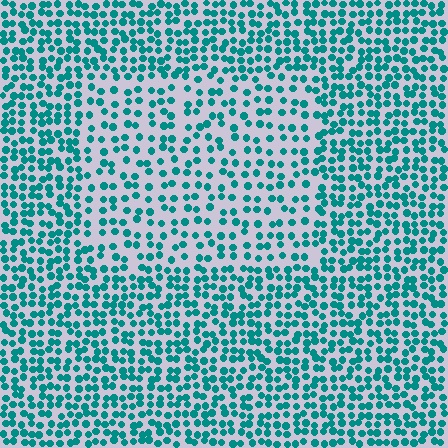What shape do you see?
I see a rectangle.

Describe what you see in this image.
The image contains small teal elements arranged at two different densities. A rectangle-shaped region is visible where the elements are less densely packed than the surrounding area.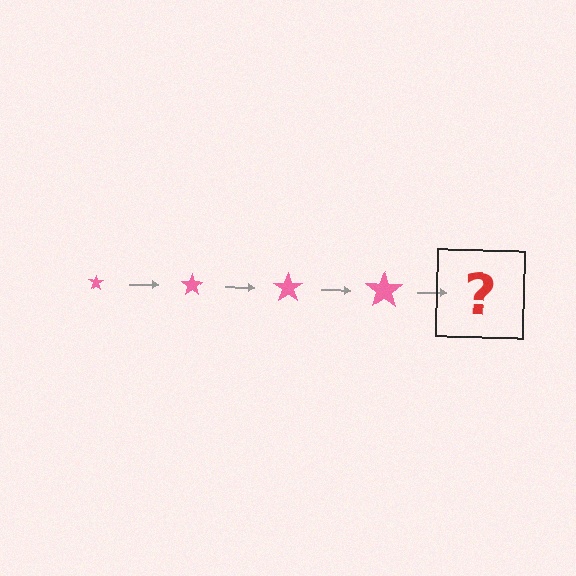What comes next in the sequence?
The next element should be a pink star, larger than the previous one.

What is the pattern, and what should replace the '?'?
The pattern is that the star gets progressively larger each step. The '?' should be a pink star, larger than the previous one.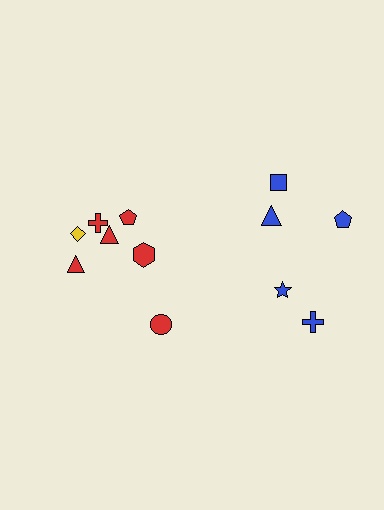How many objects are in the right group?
There are 5 objects.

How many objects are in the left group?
There are 7 objects.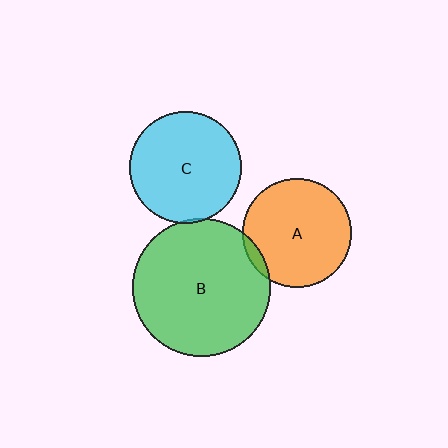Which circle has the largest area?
Circle B (green).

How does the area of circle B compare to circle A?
Approximately 1.6 times.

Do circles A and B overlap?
Yes.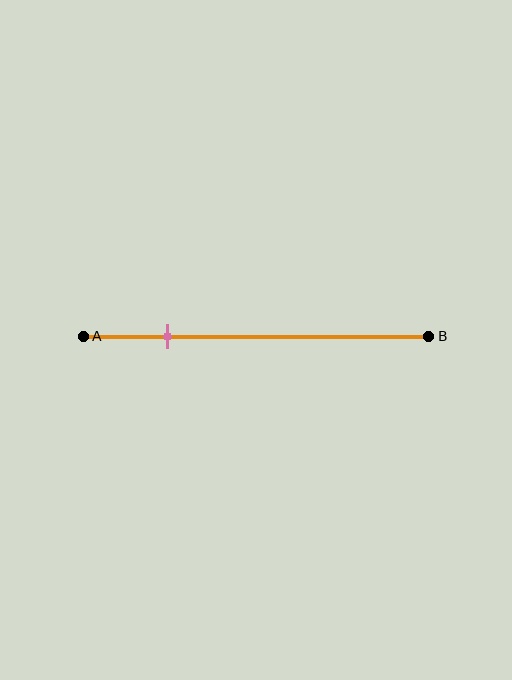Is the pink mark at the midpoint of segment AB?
No, the mark is at about 25% from A, not at the 50% midpoint.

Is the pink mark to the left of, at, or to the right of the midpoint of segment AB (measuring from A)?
The pink mark is to the left of the midpoint of segment AB.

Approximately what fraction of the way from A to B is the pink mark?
The pink mark is approximately 25% of the way from A to B.